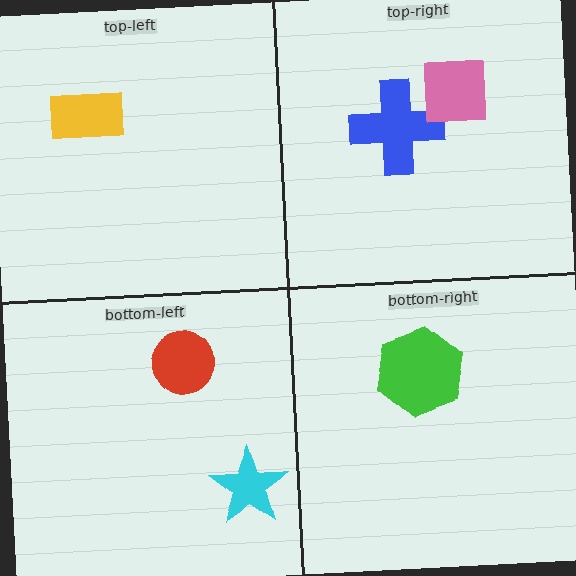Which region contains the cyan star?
The bottom-left region.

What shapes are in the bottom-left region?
The red circle, the cyan star.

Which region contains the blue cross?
The top-right region.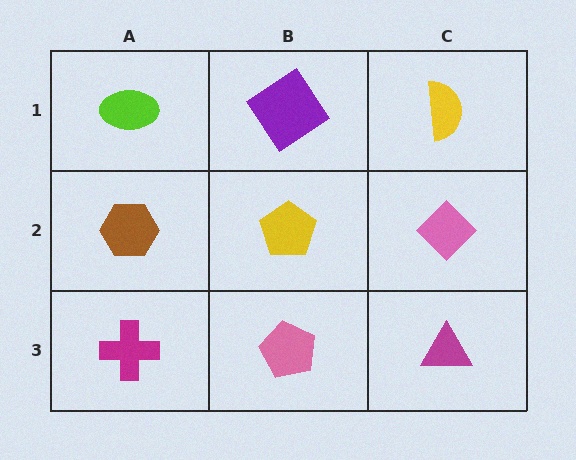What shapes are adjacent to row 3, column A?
A brown hexagon (row 2, column A), a pink pentagon (row 3, column B).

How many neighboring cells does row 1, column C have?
2.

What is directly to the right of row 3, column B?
A magenta triangle.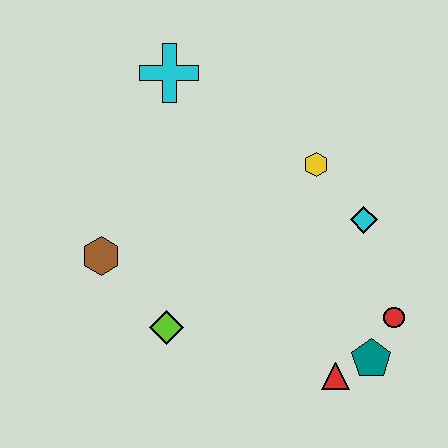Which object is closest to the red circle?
The teal pentagon is closest to the red circle.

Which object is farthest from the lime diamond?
The cyan cross is farthest from the lime diamond.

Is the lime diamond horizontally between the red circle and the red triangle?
No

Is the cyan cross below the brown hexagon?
No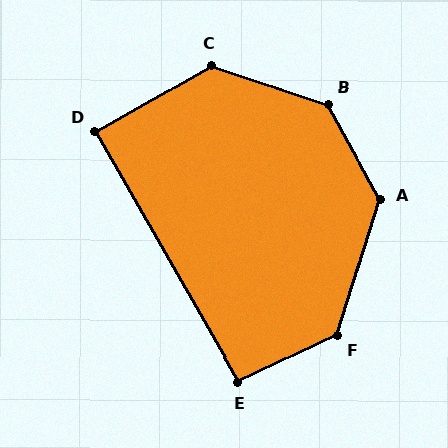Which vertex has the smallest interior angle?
D, at approximately 90 degrees.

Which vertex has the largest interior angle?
B, at approximately 137 degrees.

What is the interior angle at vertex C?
Approximately 132 degrees (obtuse).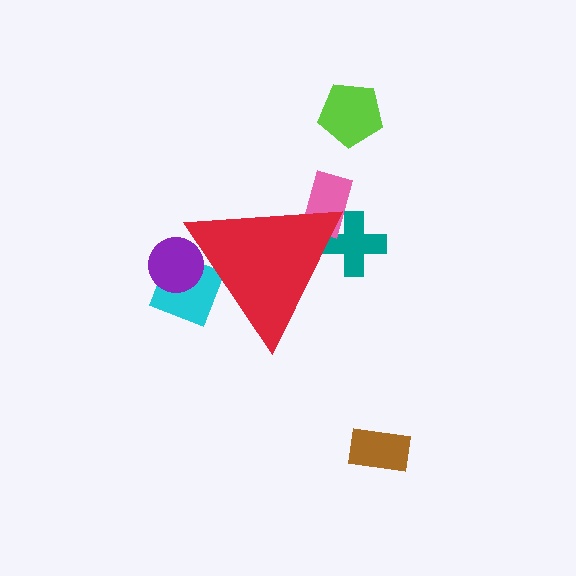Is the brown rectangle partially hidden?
No, the brown rectangle is fully visible.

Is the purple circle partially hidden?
Yes, the purple circle is partially hidden behind the red triangle.